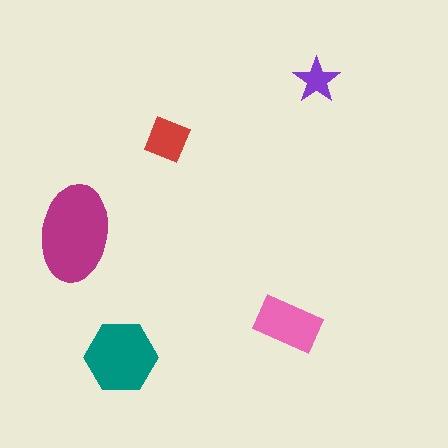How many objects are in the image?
There are 5 objects in the image.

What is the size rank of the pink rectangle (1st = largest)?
3rd.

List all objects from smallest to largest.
The purple star, the red diamond, the pink rectangle, the teal hexagon, the magenta ellipse.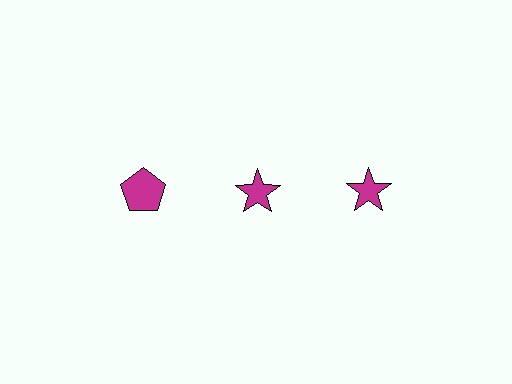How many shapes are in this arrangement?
There are 3 shapes arranged in a grid pattern.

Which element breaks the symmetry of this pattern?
The magenta pentagon in the top row, leftmost column breaks the symmetry. All other shapes are magenta stars.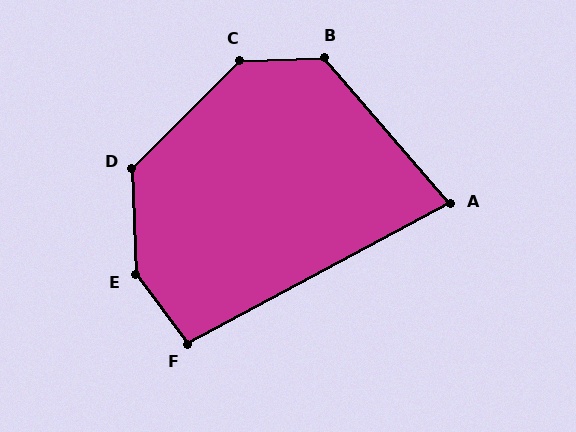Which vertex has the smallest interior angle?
A, at approximately 78 degrees.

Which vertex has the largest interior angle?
E, at approximately 146 degrees.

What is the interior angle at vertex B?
Approximately 129 degrees (obtuse).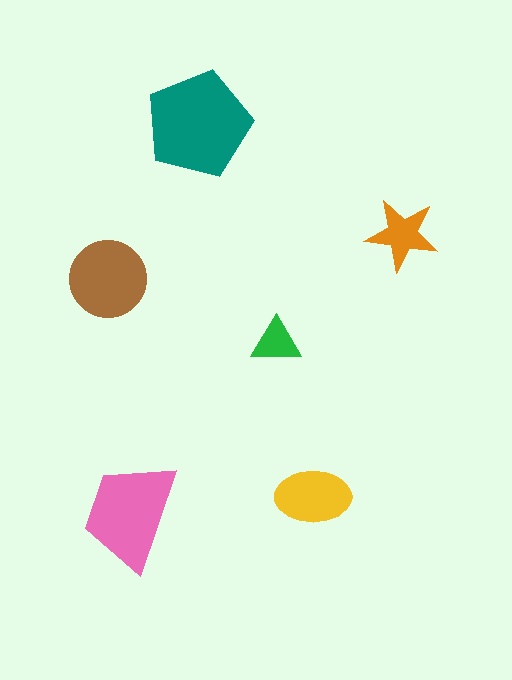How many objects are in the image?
There are 6 objects in the image.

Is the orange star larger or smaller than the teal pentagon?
Smaller.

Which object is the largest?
The teal pentagon.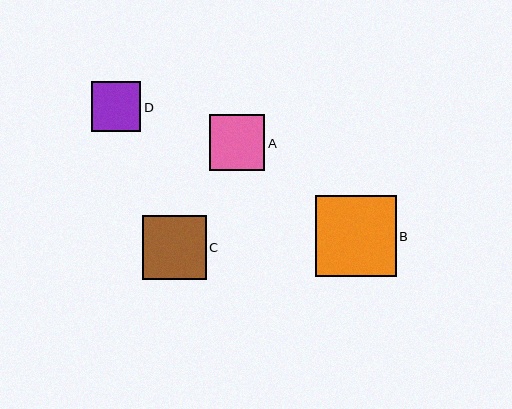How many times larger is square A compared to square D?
Square A is approximately 1.1 times the size of square D.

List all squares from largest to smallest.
From largest to smallest: B, C, A, D.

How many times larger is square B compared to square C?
Square B is approximately 1.3 times the size of square C.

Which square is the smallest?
Square D is the smallest with a size of approximately 50 pixels.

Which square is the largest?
Square B is the largest with a size of approximately 80 pixels.